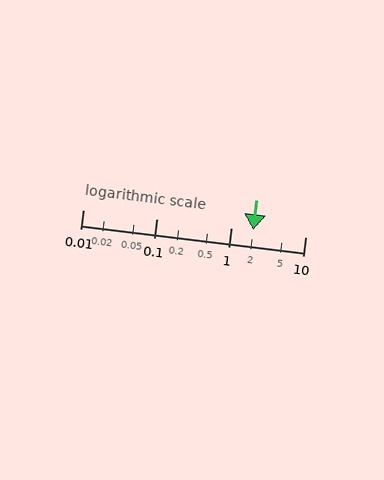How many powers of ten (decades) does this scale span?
The scale spans 3 decades, from 0.01 to 10.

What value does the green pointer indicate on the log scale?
The pointer indicates approximately 2.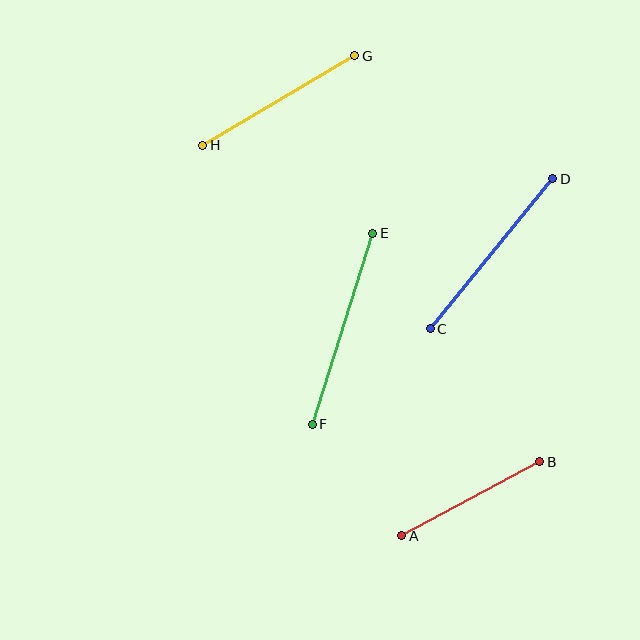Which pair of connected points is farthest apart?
Points E and F are farthest apart.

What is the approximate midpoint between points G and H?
The midpoint is at approximately (279, 101) pixels.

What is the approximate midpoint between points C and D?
The midpoint is at approximately (492, 254) pixels.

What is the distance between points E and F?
The distance is approximately 201 pixels.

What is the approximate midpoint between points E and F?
The midpoint is at approximately (342, 329) pixels.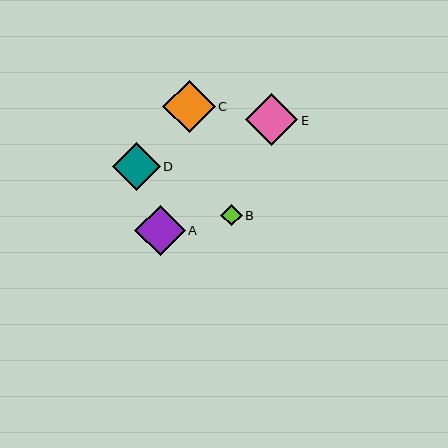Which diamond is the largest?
Diamond E is the largest with a size of approximately 52 pixels.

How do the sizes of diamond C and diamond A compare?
Diamond C and diamond A are approximately the same size.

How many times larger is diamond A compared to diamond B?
Diamond A is approximately 2.4 times the size of diamond B.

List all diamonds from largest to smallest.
From largest to smallest: E, C, A, D, B.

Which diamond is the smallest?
Diamond B is the smallest with a size of approximately 21 pixels.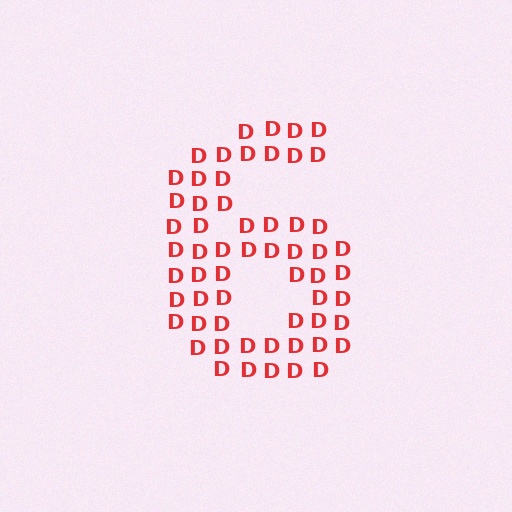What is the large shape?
The large shape is the digit 6.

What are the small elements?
The small elements are letter D's.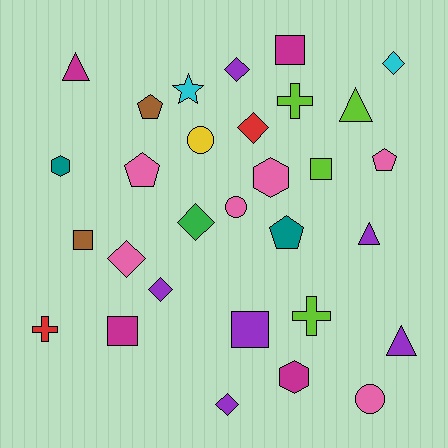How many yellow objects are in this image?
There is 1 yellow object.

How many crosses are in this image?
There are 3 crosses.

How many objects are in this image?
There are 30 objects.